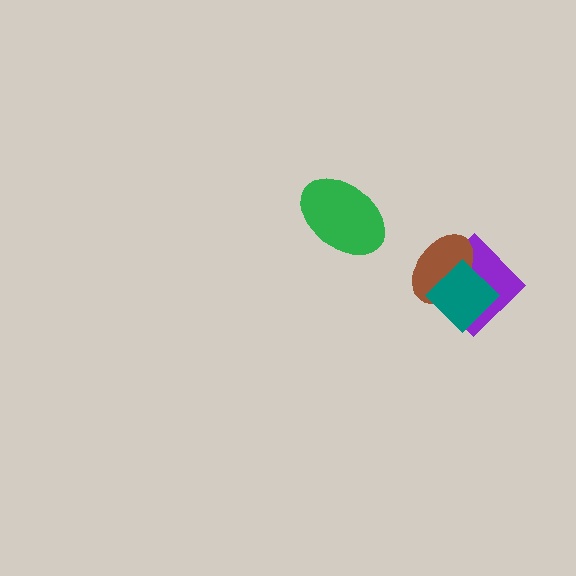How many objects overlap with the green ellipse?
0 objects overlap with the green ellipse.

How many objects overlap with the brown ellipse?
2 objects overlap with the brown ellipse.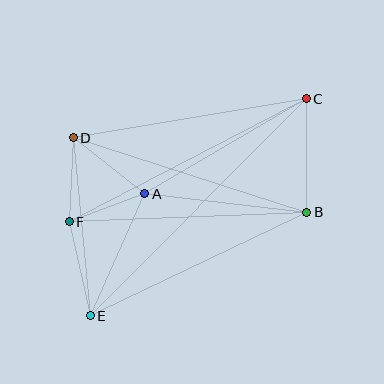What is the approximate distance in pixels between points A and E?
The distance between A and E is approximately 134 pixels.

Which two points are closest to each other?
Points A and F are closest to each other.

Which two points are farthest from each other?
Points C and E are farthest from each other.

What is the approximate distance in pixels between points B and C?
The distance between B and C is approximately 114 pixels.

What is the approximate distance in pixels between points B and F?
The distance between B and F is approximately 238 pixels.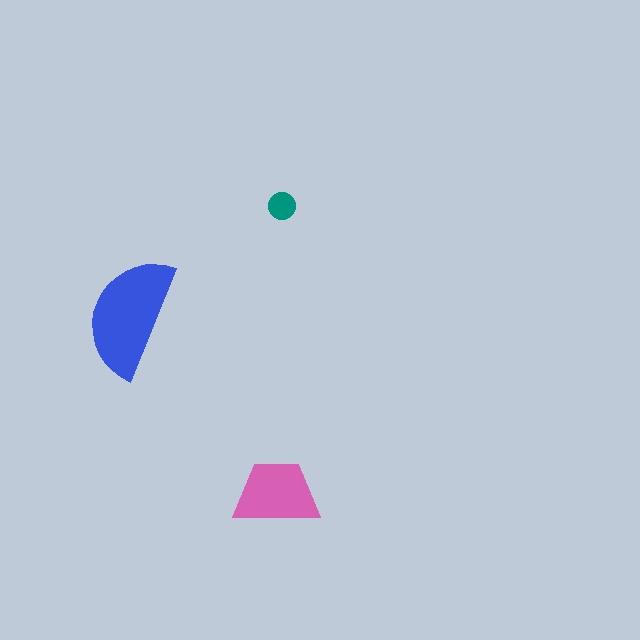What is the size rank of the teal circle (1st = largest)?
3rd.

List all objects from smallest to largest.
The teal circle, the pink trapezoid, the blue semicircle.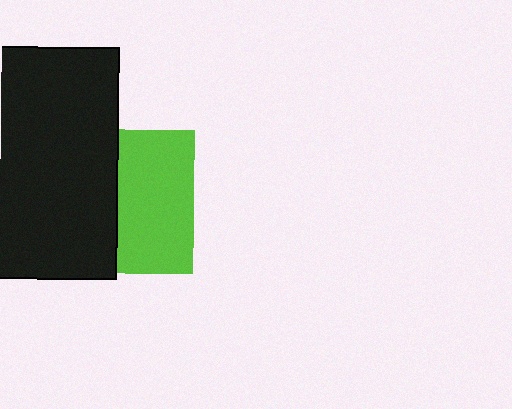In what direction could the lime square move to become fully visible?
The lime square could move right. That would shift it out from behind the black rectangle entirely.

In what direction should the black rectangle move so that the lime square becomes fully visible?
The black rectangle should move left. That is the shortest direction to clear the overlap and leave the lime square fully visible.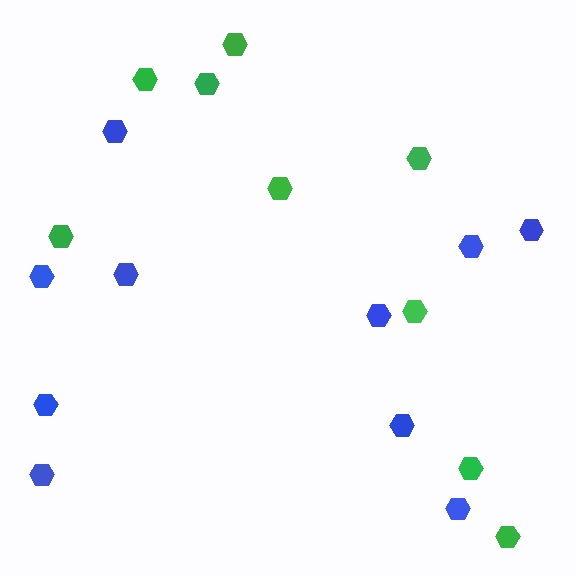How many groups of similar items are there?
There are 2 groups: one group of green hexagons (9) and one group of blue hexagons (10).